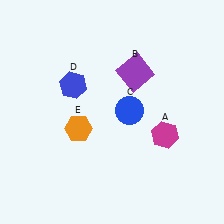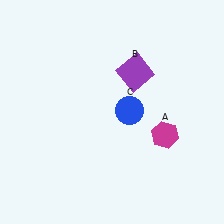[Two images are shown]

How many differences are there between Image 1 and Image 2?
There are 2 differences between the two images.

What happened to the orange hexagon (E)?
The orange hexagon (E) was removed in Image 2. It was in the bottom-left area of Image 1.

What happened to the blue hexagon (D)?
The blue hexagon (D) was removed in Image 2. It was in the top-left area of Image 1.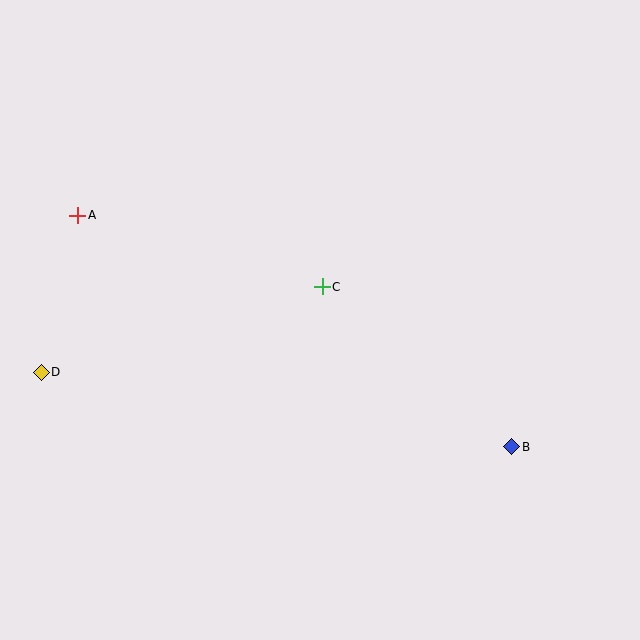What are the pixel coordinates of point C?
Point C is at (322, 287).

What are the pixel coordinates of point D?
Point D is at (41, 372).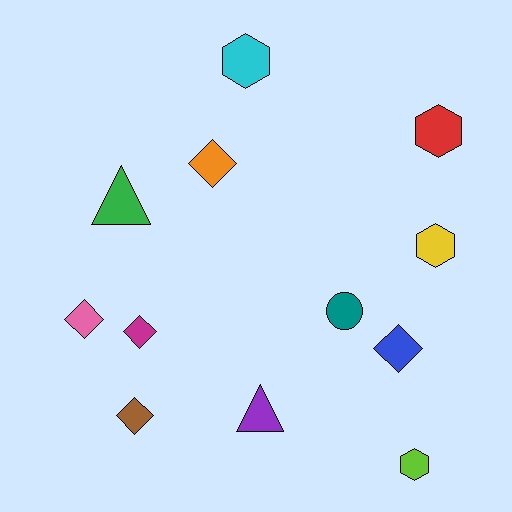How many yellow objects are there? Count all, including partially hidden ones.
There is 1 yellow object.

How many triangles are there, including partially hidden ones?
There are 2 triangles.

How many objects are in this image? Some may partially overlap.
There are 12 objects.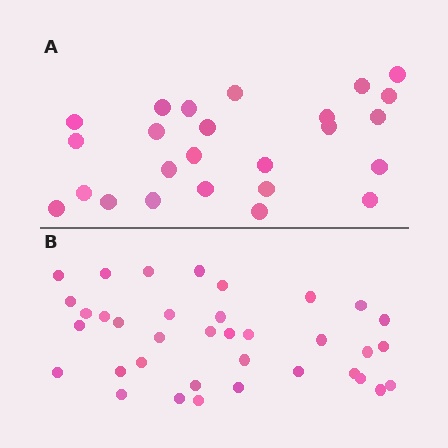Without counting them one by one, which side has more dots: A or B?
Region B (the bottom region) has more dots.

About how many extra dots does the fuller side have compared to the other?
Region B has roughly 12 or so more dots than region A.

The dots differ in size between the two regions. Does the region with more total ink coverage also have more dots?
No. Region A has more total ink coverage because its dots are larger, but region B actually contains more individual dots. Total area can be misleading — the number of items is what matters here.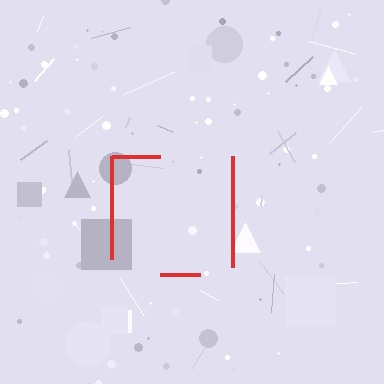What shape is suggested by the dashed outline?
The dashed outline suggests a square.